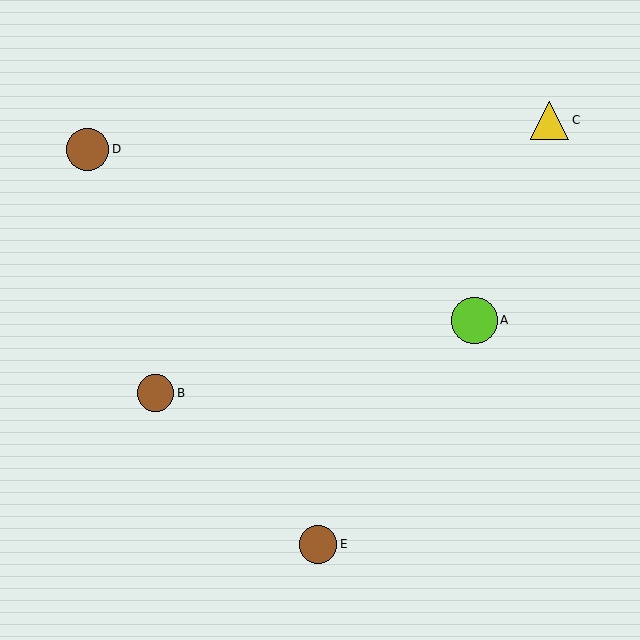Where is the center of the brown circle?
The center of the brown circle is at (318, 544).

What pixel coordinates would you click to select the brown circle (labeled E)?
Click at (318, 544) to select the brown circle E.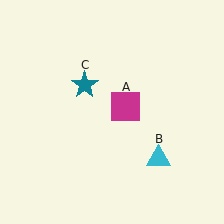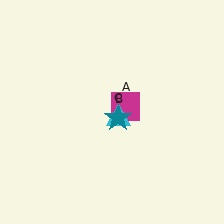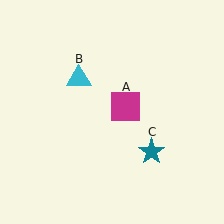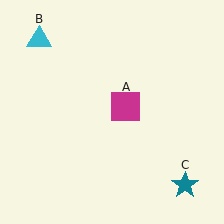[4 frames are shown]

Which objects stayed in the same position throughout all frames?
Magenta square (object A) remained stationary.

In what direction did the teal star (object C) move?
The teal star (object C) moved down and to the right.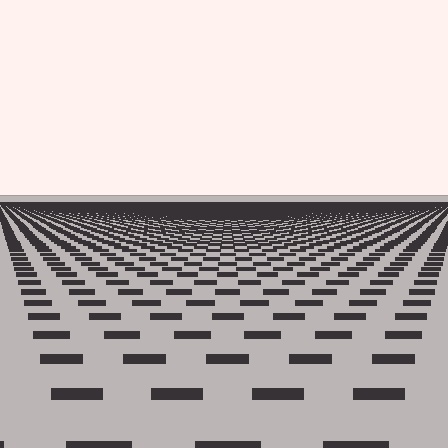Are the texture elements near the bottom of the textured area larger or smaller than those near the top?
Larger. Near the bottom, elements are closer to the viewer and appear at a bigger on-screen size.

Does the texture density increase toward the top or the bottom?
Density increases toward the top.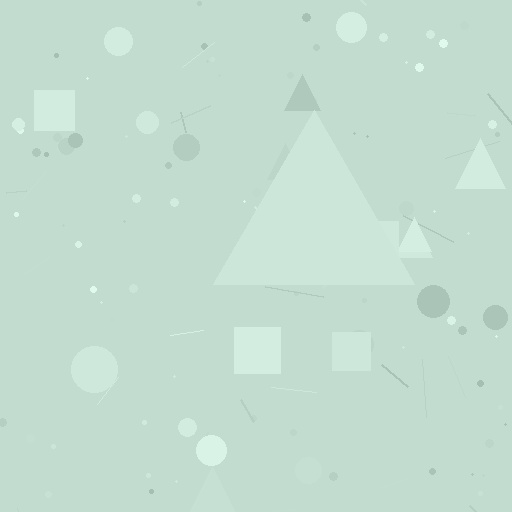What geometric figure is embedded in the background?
A triangle is embedded in the background.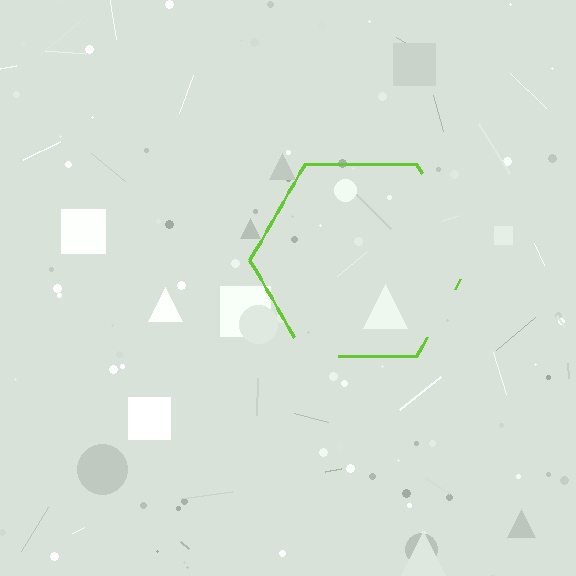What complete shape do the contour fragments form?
The contour fragments form a hexagon.